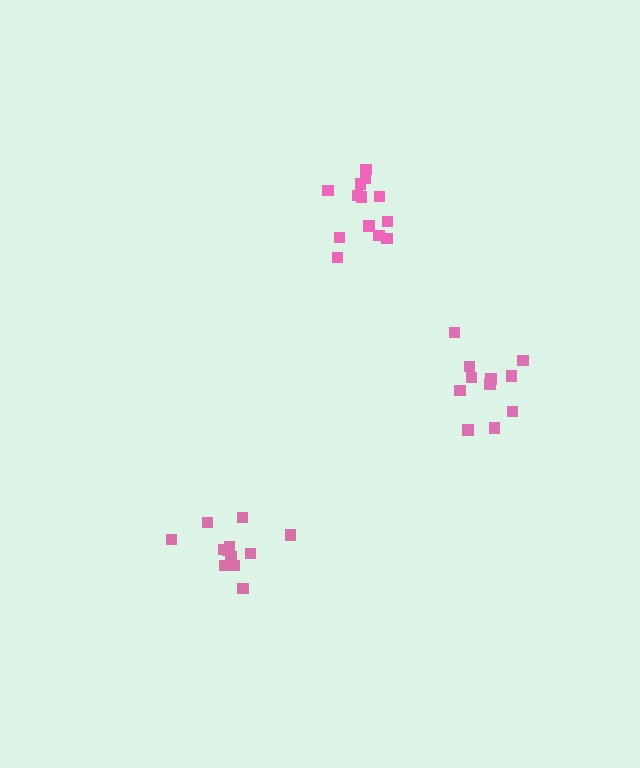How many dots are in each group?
Group 1: 13 dots, Group 2: 11 dots, Group 3: 12 dots (36 total).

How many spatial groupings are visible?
There are 3 spatial groupings.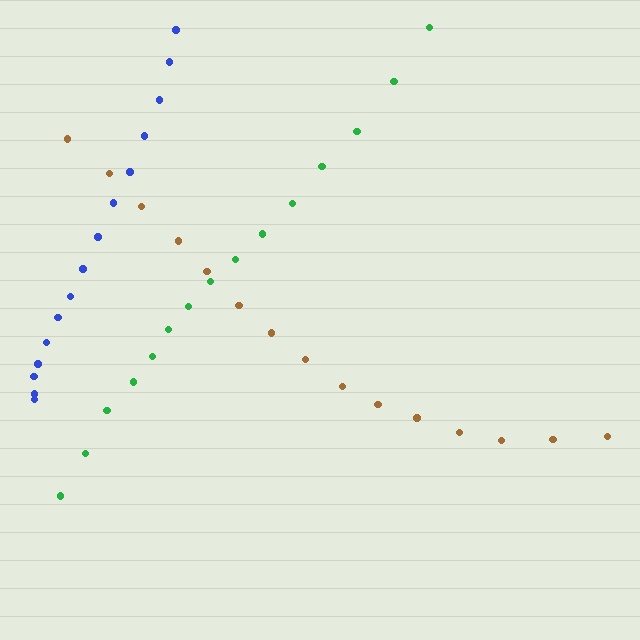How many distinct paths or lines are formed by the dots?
There are 3 distinct paths.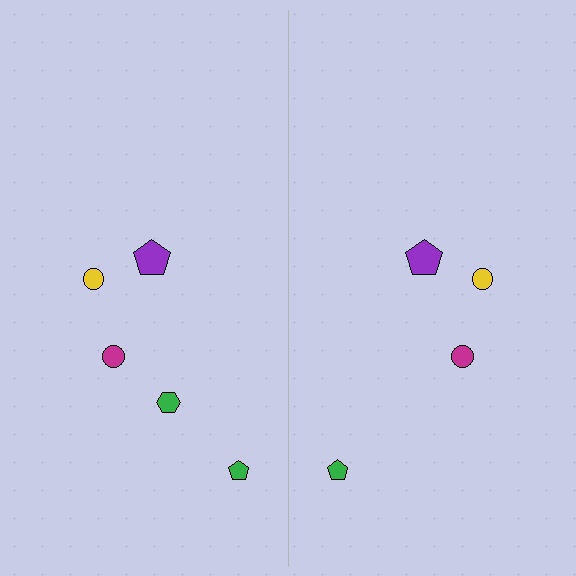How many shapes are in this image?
There are 9 shapes in this image.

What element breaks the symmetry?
A green hexagon is missing from the right side.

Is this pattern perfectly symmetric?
No, the pattern is not perfectly symmetric. A green hexagon is missing from the right side.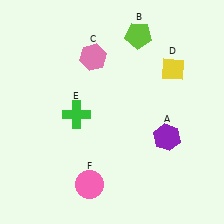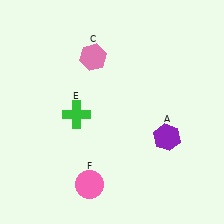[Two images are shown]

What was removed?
The yellow diamond (D), the lime pentagon (B) were removed in Image 2.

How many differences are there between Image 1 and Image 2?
There are 2 differences between the two images.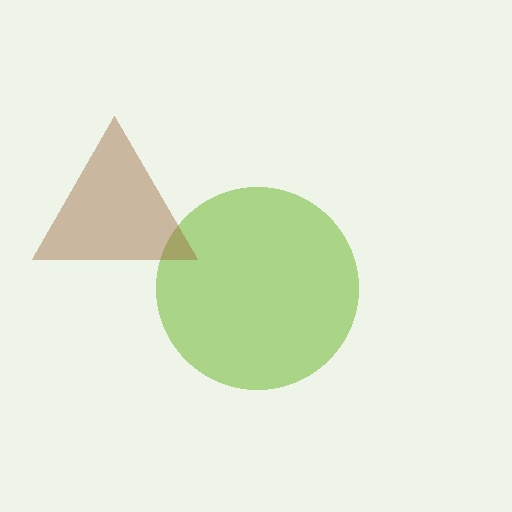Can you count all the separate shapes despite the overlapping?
Yes, there are 2 separate shapes.